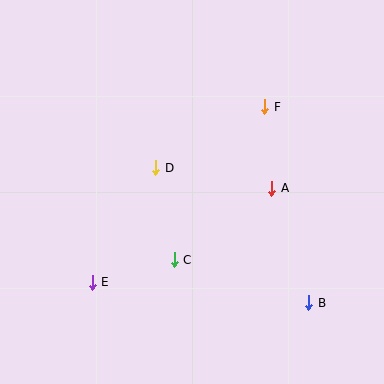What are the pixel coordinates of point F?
Point F is at (265, 107).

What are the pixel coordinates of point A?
Point A is at (272, 188).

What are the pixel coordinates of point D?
Point D is at (156, 168).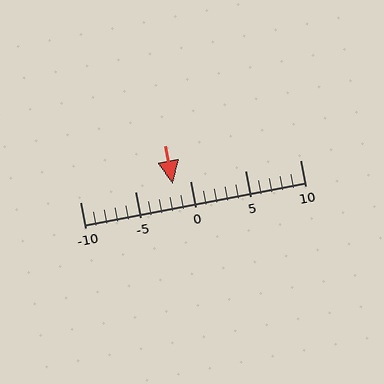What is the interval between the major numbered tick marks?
The major tick marks are spaced 5 units apart.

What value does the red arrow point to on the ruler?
The red arrow points to approximately -2.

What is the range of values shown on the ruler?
The ruler shows values from -10 to 10.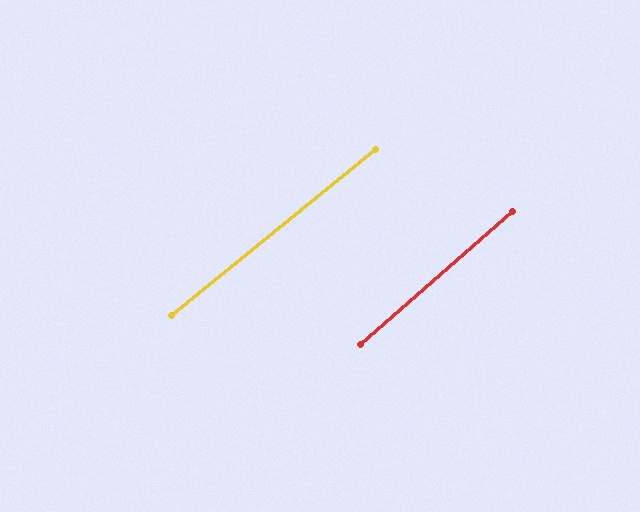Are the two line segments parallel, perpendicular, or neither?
Parallel — their directions differ by only 1.9°.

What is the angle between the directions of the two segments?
Approximately 2 degrees.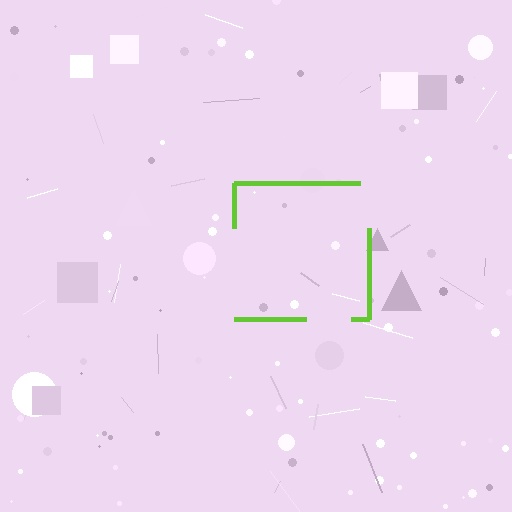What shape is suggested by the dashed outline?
The dashed outline suggests a square.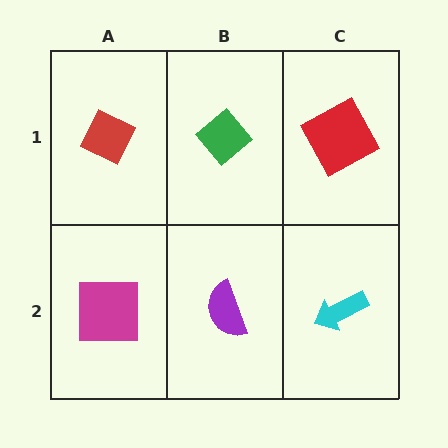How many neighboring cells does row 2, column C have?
2.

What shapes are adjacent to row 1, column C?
A cyan arrow (row 2, column C), a green diamond (row 1, column B).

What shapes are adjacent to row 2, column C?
A red square (row 1, column C), a purple semicircle (row 2, column B).